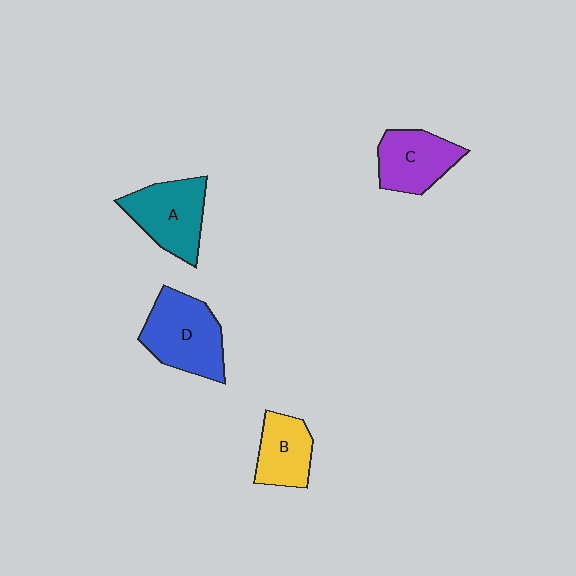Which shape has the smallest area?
Shape B (yellow).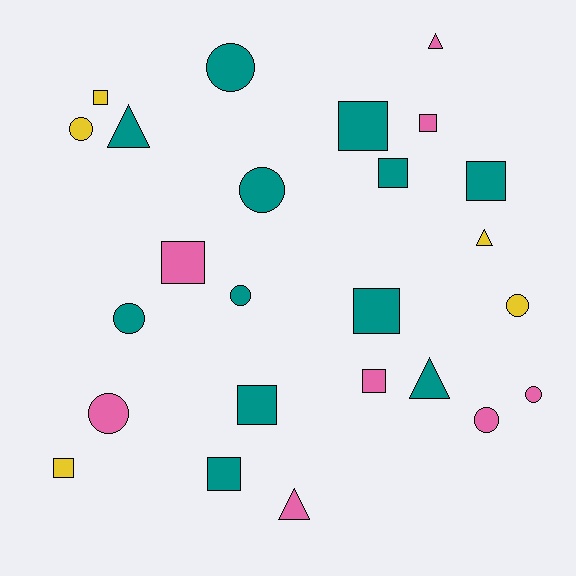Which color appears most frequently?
Teal, with 12 objects.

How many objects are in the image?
There are 25 objects.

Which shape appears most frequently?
Square, with 11 objects.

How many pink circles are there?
There are 3 pink circles.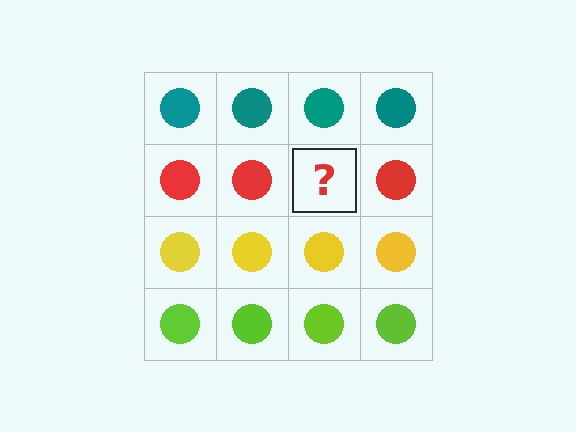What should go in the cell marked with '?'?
The missing cell should contain a red circle.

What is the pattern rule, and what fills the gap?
The rule is that each row has a consistent color. The gap should be filled with a red circle.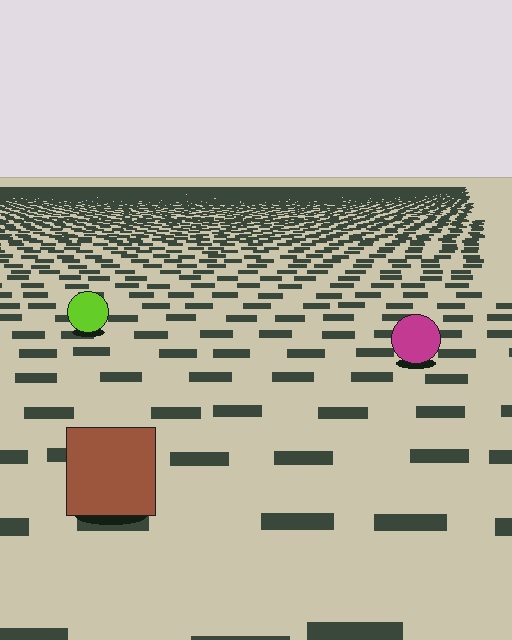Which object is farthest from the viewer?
The lime circle is farthest from the viewer. It appears smaller and the ground texture around it is denser.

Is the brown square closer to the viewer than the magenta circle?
Yes. The brown square is closer — you can tell from the texture gradient: the ground texture is coarser near it.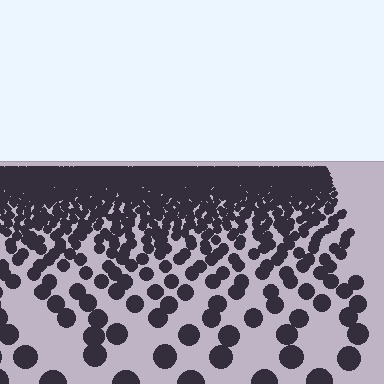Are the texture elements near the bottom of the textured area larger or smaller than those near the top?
Larger. Near the bottom, elements are closer to the viewer and appear at a bigger on-screen size.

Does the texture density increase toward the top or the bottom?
Density increases toward the top.